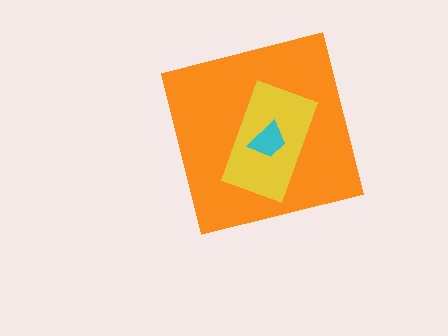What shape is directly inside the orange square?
The yellow rectangle.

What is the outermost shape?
The orange square.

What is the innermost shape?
The cyan trapezoid.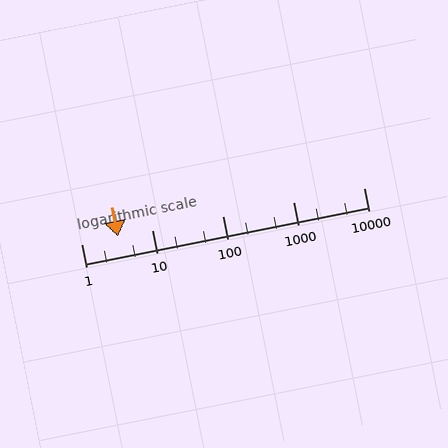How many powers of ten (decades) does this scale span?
The scale spans 4 decades, from 1 to 10000.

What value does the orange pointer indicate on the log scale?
The pointer indicates approximately 3.3.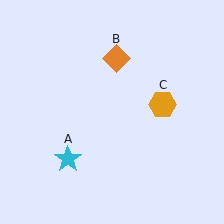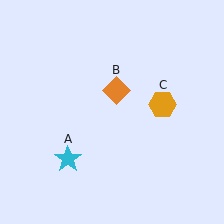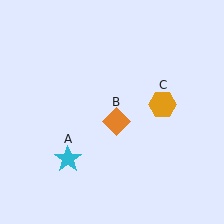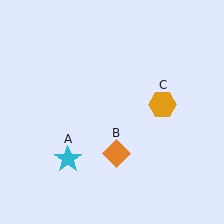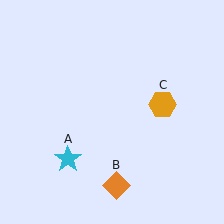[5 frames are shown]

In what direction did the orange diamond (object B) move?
The orange diamond (object B) moved down.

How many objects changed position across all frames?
1 object changed position: orange diamond (object B).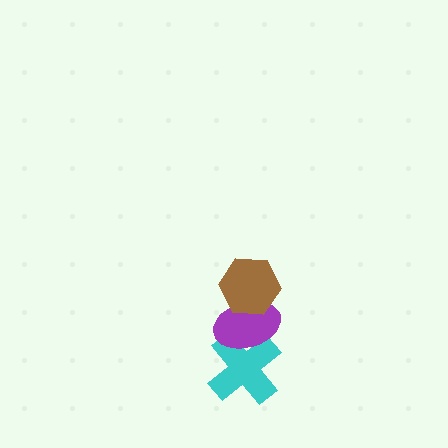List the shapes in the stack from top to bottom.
From top to bottom: the brown hexagon, the purple ellipse, the cyan cross.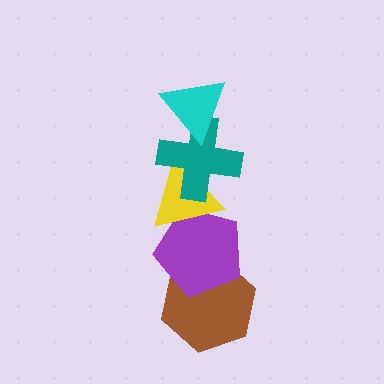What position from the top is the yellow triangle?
The yellow triangle is 3rd from the top.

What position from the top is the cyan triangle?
The cyan triangle is 1st from the top.